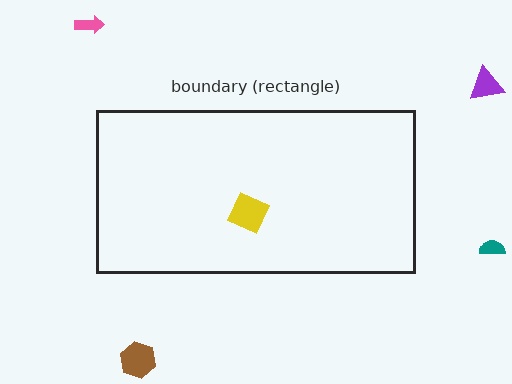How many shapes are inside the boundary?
1 inside, 4 outside.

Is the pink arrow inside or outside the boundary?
Outside.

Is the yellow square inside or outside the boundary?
Inside.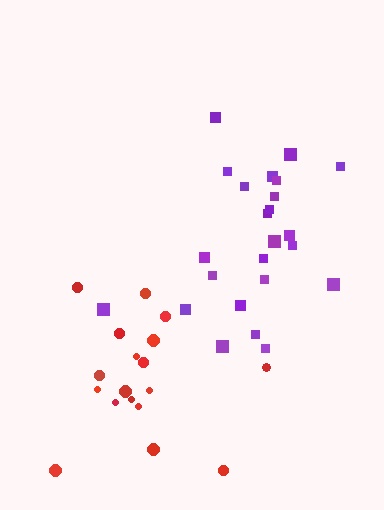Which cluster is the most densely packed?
Purple.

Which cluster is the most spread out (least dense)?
Red.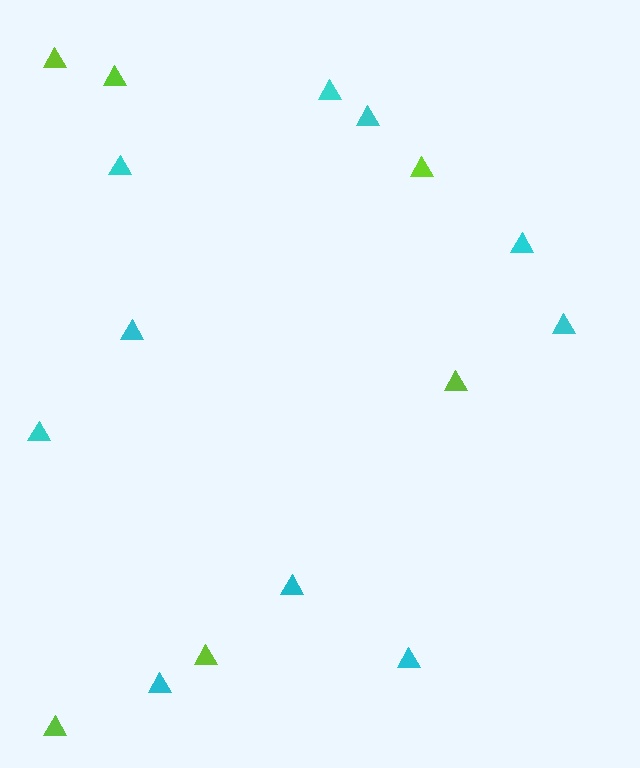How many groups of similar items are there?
There are 2 groups: one group of lime triangles (6) and one group of cyan triangles (10).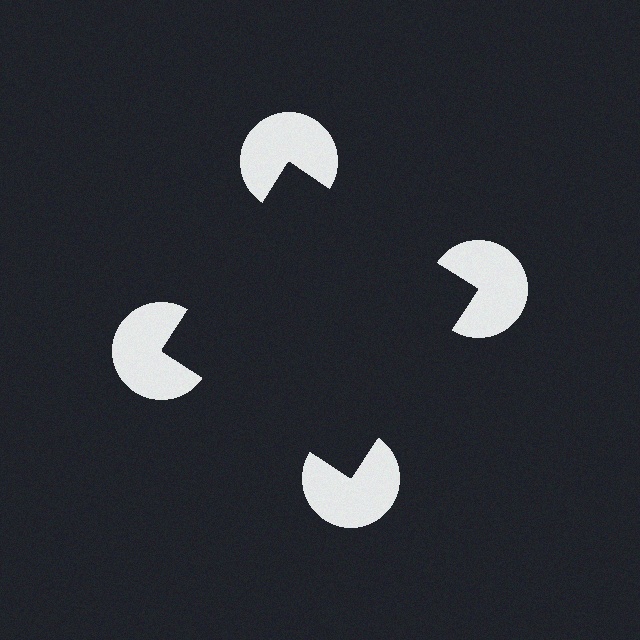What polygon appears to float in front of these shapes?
An illusory square — its edges are inferred from the aligned wedge cuts in the pac-man discs, not physically drawn.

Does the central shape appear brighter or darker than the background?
It typically appears slightly darker than the background, even though no actual brightness change is drawn.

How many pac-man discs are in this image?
There are 4 — one at each vertex of the illusory square.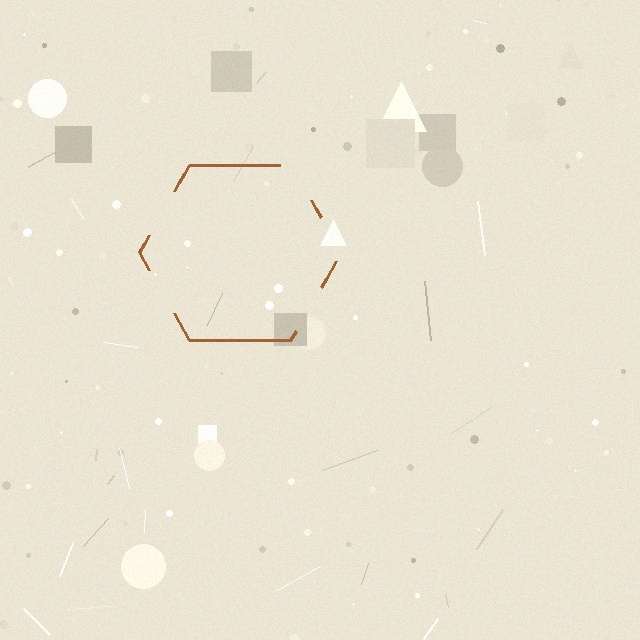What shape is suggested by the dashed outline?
The dashed outline suggests a hexagon.